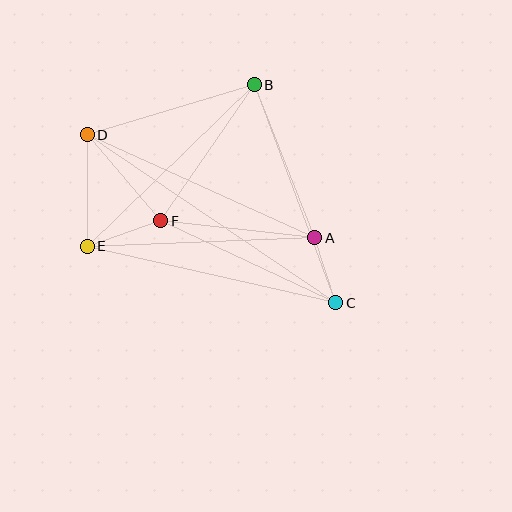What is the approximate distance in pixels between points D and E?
The distance between D and E is approximately 112 pixels.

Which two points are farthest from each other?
Points C and D are farthest from each other.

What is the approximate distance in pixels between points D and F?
The distance between D and F is approximately 113 pixels.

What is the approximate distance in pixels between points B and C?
The distance between B and C is approximately 233 pixels.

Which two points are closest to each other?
Points A and C are closest to each other.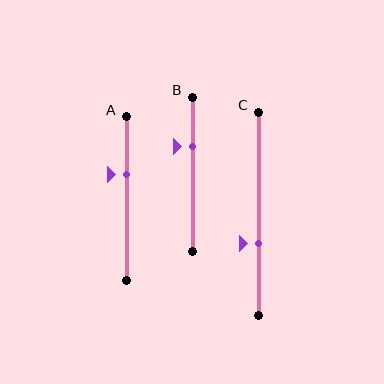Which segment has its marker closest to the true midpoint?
Segment C has its marker closest to the true midpoint.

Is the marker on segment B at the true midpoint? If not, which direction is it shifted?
No, the marker on segment B is shifted upward by about 18% of the segment length.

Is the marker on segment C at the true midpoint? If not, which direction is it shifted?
No, the marker on segment C is shifted downward by about 14% of the segment length.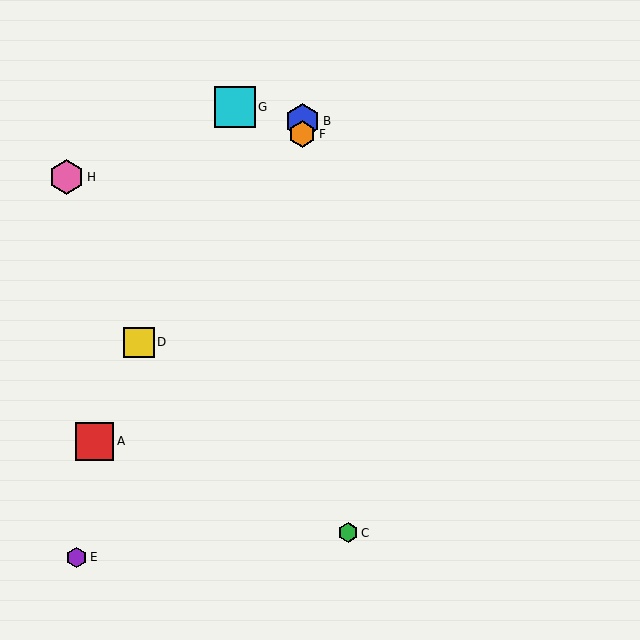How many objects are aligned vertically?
2 objects (B, F) are aligned vertically.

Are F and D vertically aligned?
No, F is at x≈302 and D is at x≈139.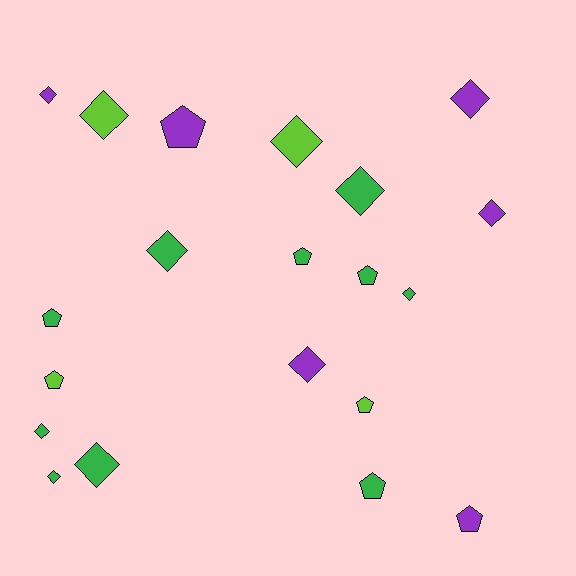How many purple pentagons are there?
There are 2 purple pentagons.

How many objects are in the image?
There are 20 objects.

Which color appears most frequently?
Green, with 10 objects.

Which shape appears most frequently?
Diamond, with 12 objects.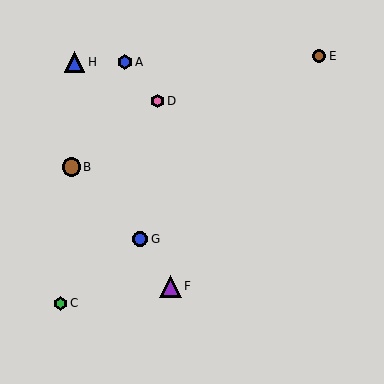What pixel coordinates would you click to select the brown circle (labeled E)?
Click at (319, 56) to select the brown circle E.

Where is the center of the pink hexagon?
The center of the pink hexagon is at (158, 101).